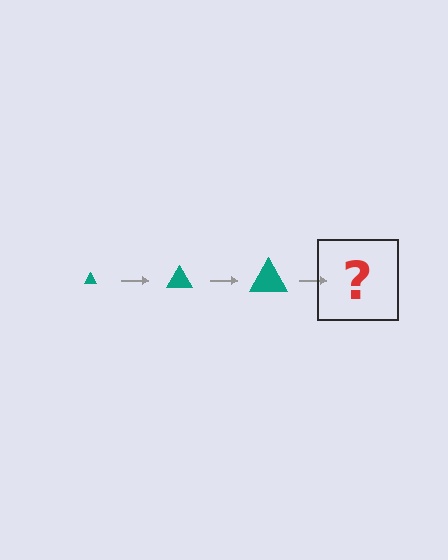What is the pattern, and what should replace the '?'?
The pattern is that the triangle gets progressively larger each step. The '?' should be a teal triangle, larger than the previous one.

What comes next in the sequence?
The next element should be a teal triangle, larger than the previous one.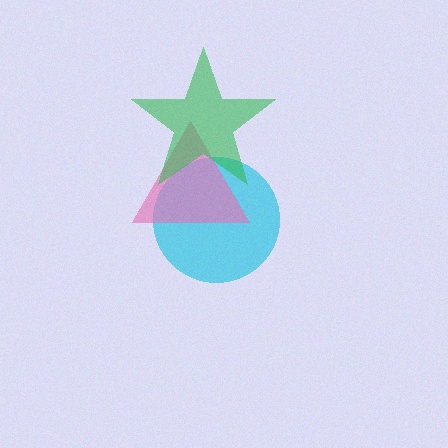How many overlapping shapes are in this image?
There are 3 overlapping shapes in the image.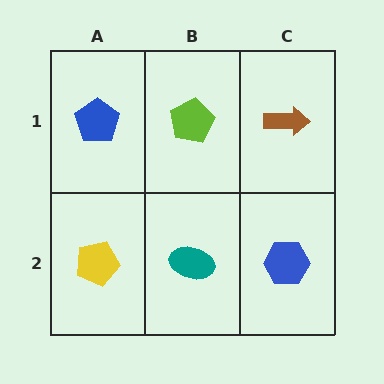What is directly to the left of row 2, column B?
A yellow pentagon.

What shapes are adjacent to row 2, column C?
A brown arrow (row 1, column C), a teal ellipse (row 2, column B).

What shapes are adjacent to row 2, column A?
A blue pentagon (row 1, column A), a teal ellipse (row 2, column B).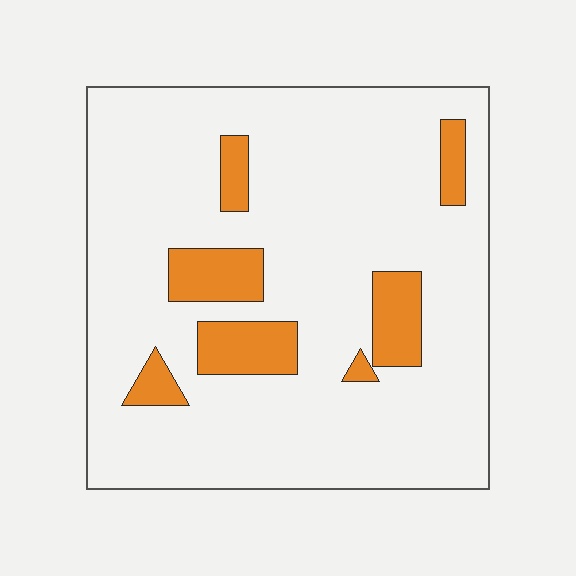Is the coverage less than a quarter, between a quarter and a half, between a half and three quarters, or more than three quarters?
Less than a quarter.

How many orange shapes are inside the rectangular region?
7.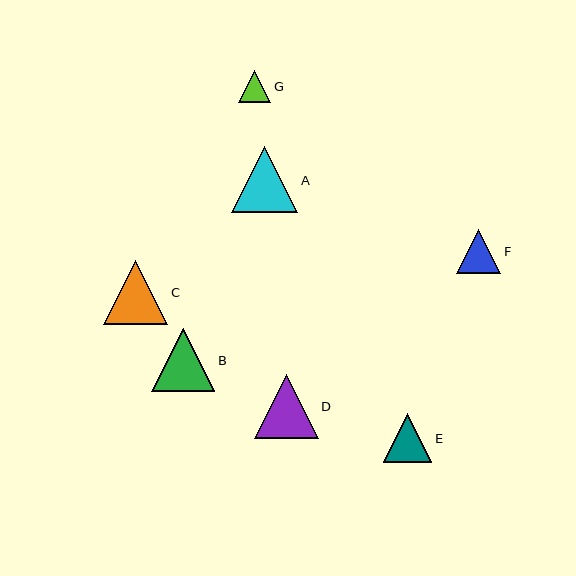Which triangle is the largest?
Triangle A is the largest with a size of approximately 66 pixels.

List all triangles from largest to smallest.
From largest to smallest: A, C, D, B, E, F, G.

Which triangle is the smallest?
Triangle G is the smallest with a size of approximately 32 pixels.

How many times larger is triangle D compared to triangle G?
Triangle D is approximately 2.0 times the size of triangle G.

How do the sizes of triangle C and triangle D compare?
Triangle C and triangle D are approximately the same size.